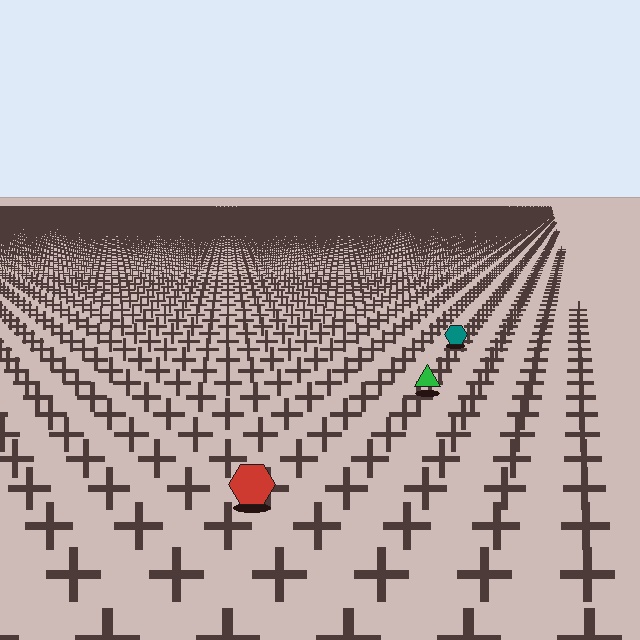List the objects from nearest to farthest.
From nearest to farthest: the red hexagon, the green triangle, the teal hexagon.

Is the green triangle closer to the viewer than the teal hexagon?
Yes. The green triangle is closer — you can tell from the texture gradient: the ground texture is coarser near it.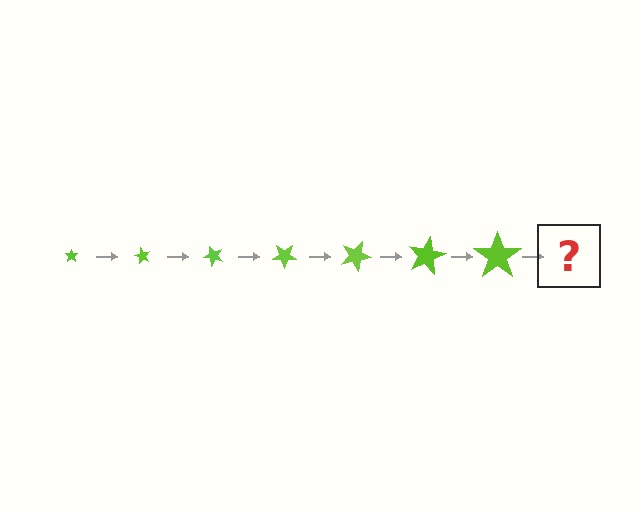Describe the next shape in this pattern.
It should be a star, larger than the previous one and rotated 420 degrees from the start.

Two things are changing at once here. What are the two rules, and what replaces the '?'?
The two rules are that the star grows larger each step and it rotates 60 degrees each step. The '?' should be a star, larger than the previous one and rotated 420 degrees from the start.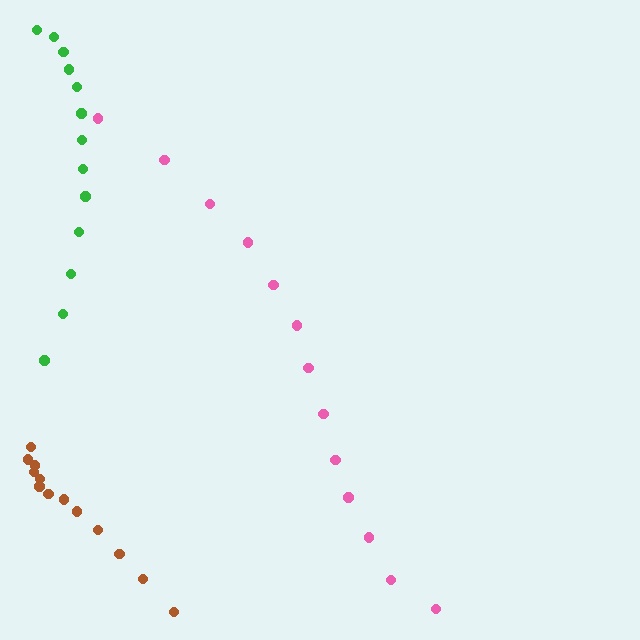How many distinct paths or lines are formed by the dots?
There are 3 distinct paths.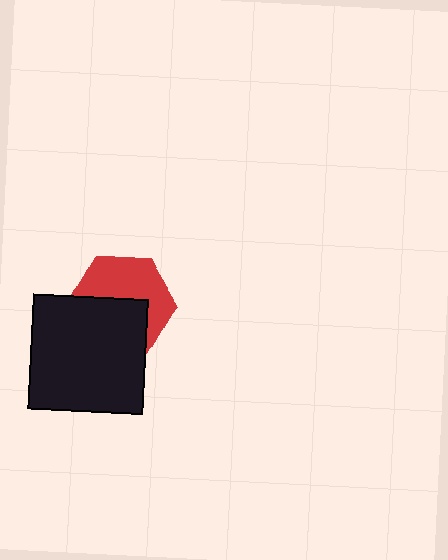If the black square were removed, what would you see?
You would see the complete red hexagon.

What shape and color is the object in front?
The object in front is a black square.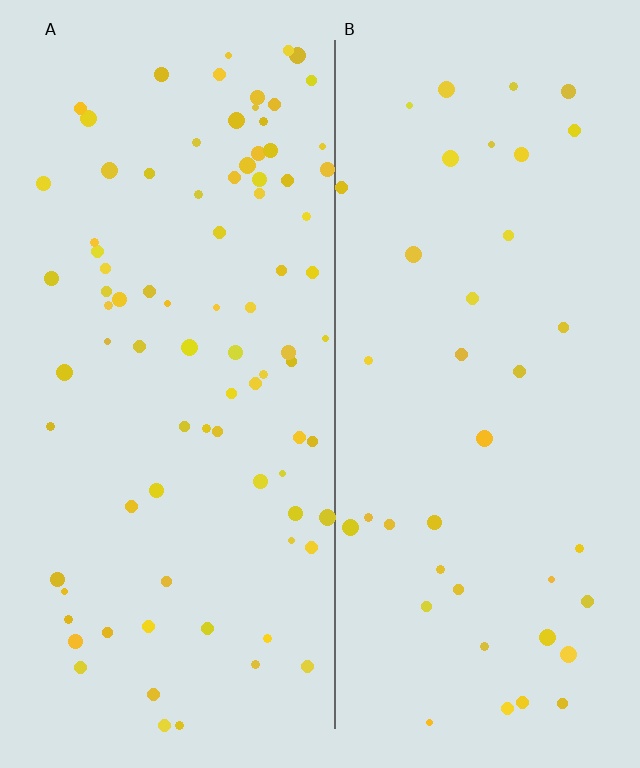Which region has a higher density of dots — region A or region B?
A (the left).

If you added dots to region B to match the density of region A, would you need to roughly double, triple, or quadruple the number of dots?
Approximately double.